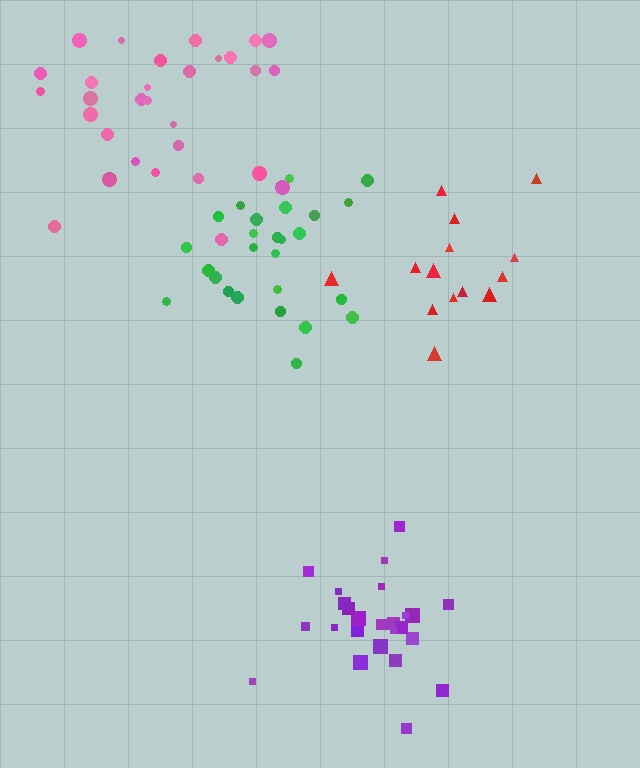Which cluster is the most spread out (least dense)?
Red.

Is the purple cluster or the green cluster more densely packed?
Purple.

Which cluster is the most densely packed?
Purple.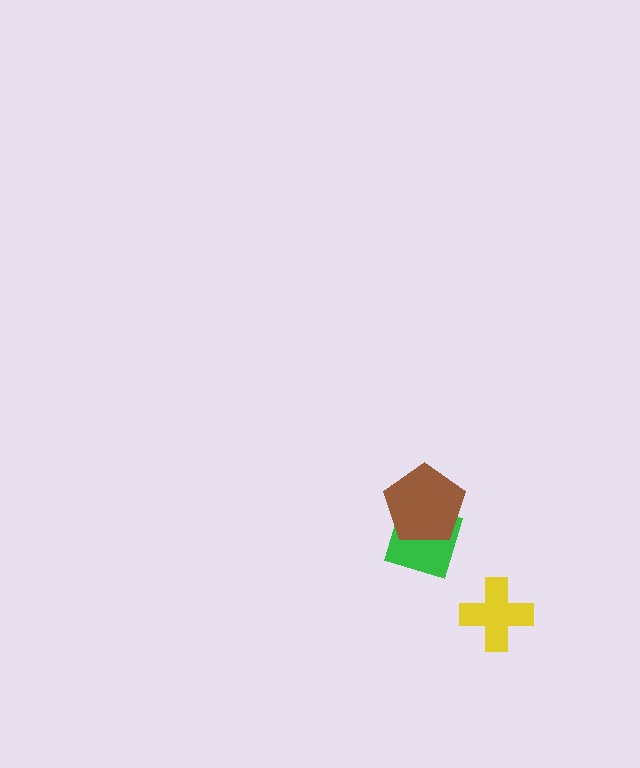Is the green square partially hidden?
Yes, it is partially covered by another shape.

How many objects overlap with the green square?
1 object overlaps with the green square.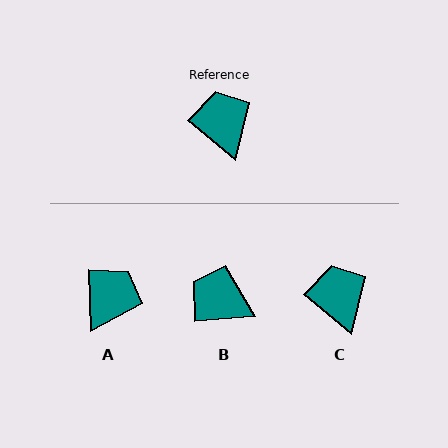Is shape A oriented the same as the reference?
No, it is off by about 49 degrees.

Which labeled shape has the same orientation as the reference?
C.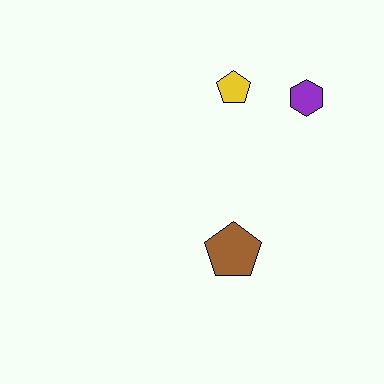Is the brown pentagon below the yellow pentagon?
Yes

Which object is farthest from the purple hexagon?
The brown pentagon is farthest from the purple hexagon.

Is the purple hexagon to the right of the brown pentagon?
Yes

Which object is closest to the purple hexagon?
The yellow pentagon is closest to the purple hexagon.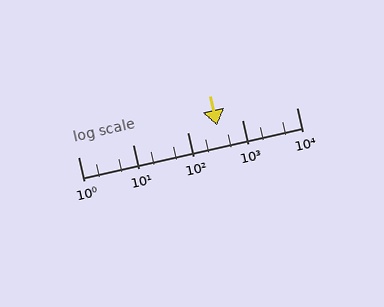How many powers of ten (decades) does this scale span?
The scale spans 4 decades, from 1 to 10000.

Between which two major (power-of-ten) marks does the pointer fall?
The pointer is between 100 and 1000.